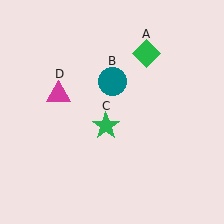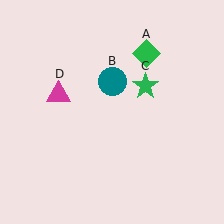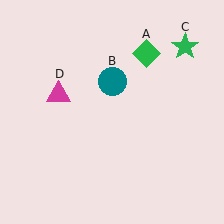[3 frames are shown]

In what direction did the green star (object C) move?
The green star (object C) moved up and to the right.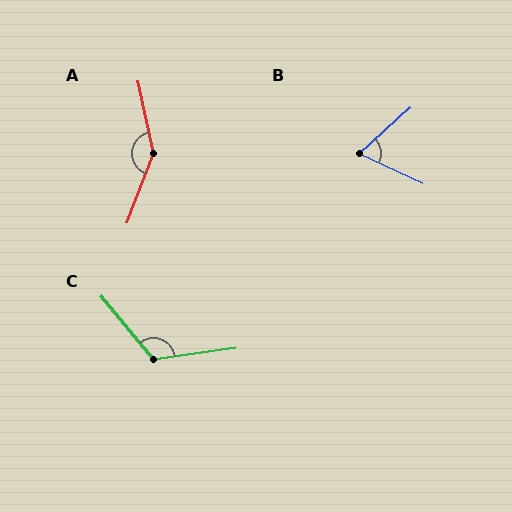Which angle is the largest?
A, at approximately 147 degrees.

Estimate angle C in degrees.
Approximately 122 degrees.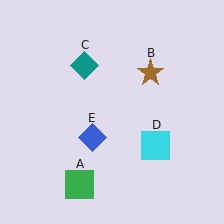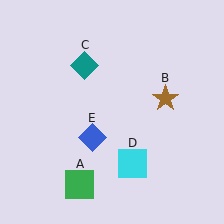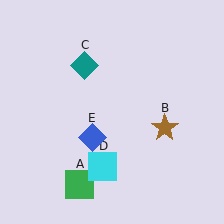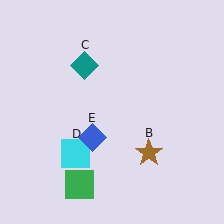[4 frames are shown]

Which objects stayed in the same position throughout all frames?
Green square (object A) and teal diamond (object C) and blue diamond (object E) remained stationary.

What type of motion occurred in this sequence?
The brown star (object B), cyan square (object D) rotated clockwise around the center of the scene.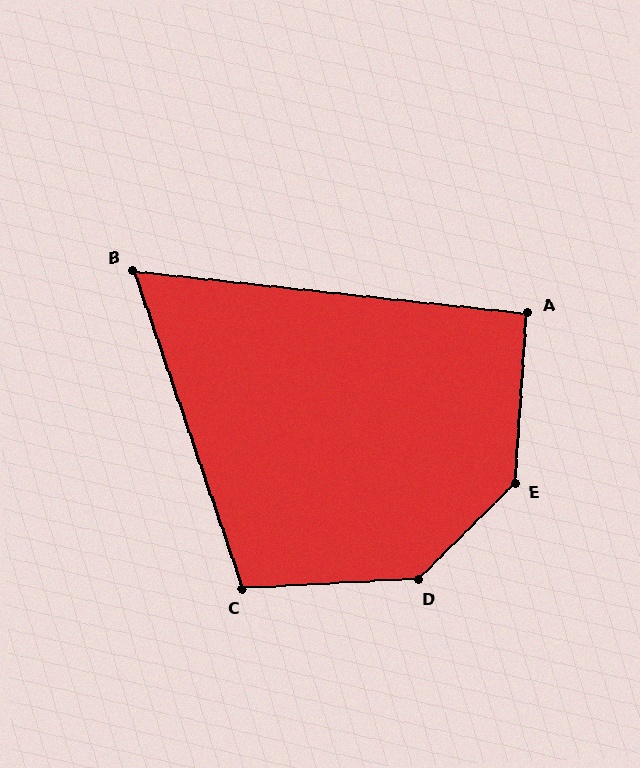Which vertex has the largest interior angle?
E, at approximately 139 degrees.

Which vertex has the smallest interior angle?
B, at approximately 65 degrees.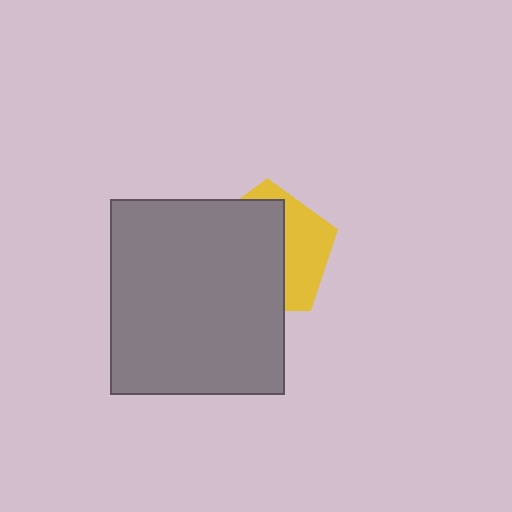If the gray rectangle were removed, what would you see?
You would see the complete yellow pentagon.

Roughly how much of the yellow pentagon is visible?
A small part of it is visible (roughly 37%).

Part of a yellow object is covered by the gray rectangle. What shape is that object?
It is a pentagon.